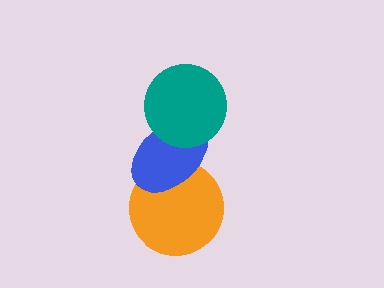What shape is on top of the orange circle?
The blue ellipse is on top of the orange circle.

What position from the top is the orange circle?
The orange circle is 3rd from the top.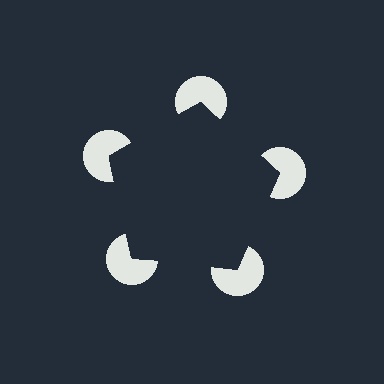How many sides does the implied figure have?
5 sides.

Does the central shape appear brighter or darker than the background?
It typically appears slightly darker than the background, even though no actual brightness change is drawn.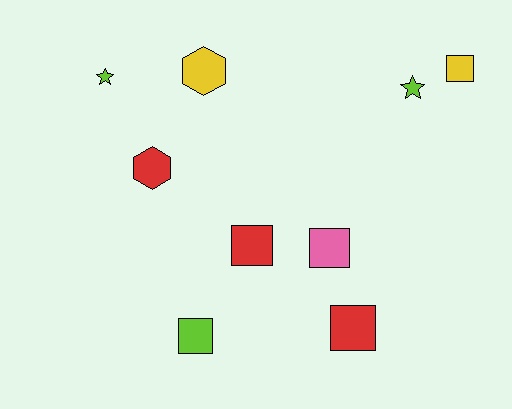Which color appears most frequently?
Red, with 3 objects.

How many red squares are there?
There are 2 red squares.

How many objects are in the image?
There are 9 objects.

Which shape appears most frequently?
Square, with 5 objects.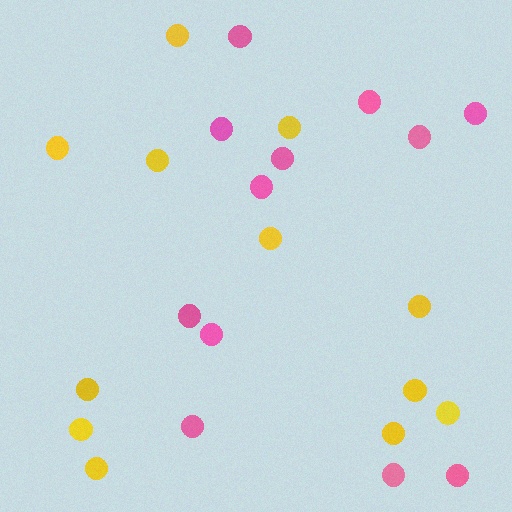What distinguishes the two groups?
There are 2 groups: one group of yellow circles (12) and one group of pink circles (12).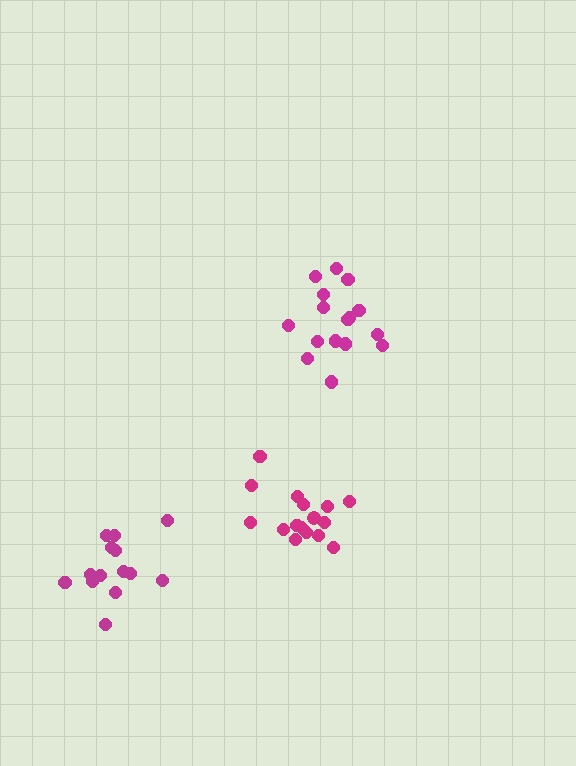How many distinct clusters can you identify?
There are 3 distinct clusters.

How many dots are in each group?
Group 1: 16 dots, Group 2: 16 dots, Group 3: 14 dots (46 total).